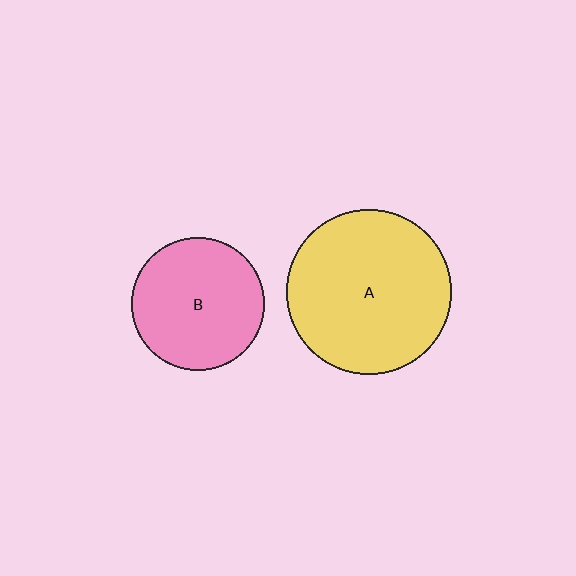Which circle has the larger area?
Circle A (yellow).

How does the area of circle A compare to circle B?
Approximately 1.5 times.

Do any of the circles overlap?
No, none of the circles overlap.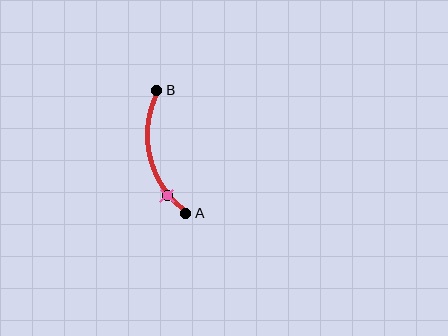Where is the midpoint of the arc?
The arc midpoint is the point on the curve farthest from the straight line joining A and B. It sits to the left of that line.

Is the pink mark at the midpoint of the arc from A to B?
No. The pink mark lies on the arc but is closer to endpoint A. The arc midpoint would be at the point on the curve equidistant along the arc from both A and B.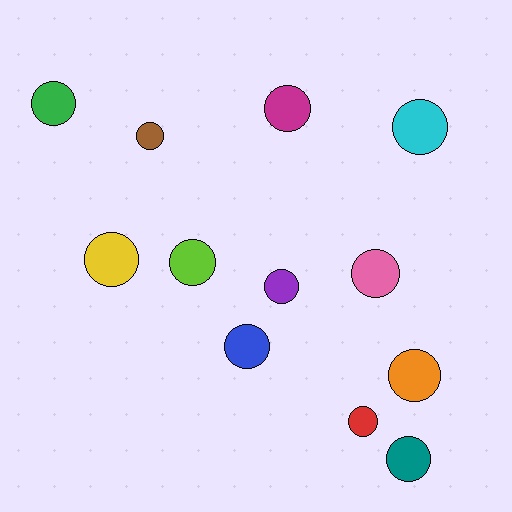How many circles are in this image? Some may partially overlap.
There are 12 circles.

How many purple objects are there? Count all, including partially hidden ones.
There is 1 purple object.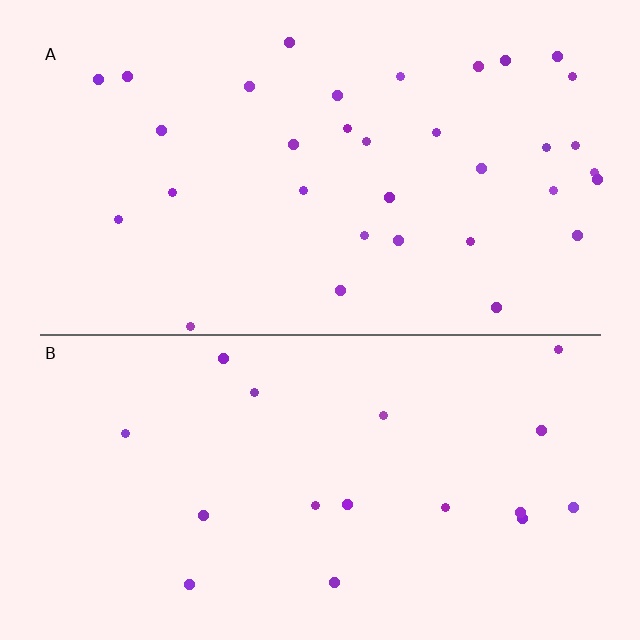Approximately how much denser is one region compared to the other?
Approximately 1.9× — region A over region B.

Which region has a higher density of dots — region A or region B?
A (the top).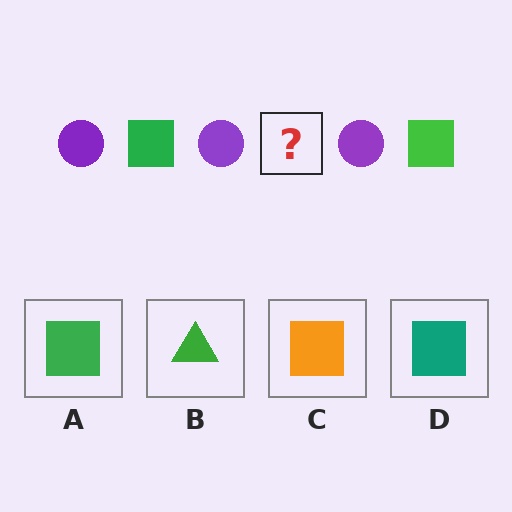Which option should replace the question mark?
Option A.